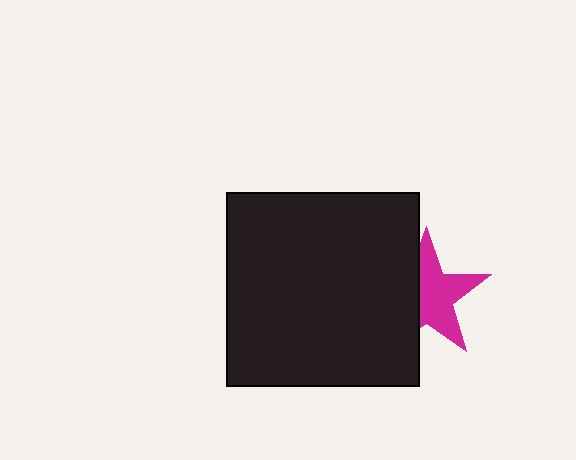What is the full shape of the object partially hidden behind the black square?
The partially hidden object is a magenta star.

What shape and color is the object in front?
The object in front is a black square.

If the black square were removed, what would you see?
You would see the complete magenta star.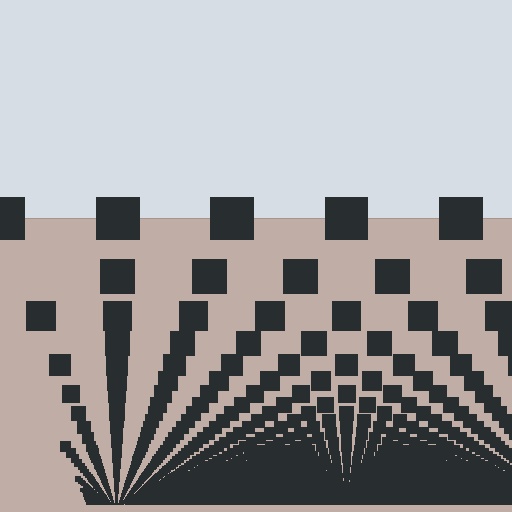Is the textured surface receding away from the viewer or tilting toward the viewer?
The surface appears to tilt toward the viewer. Texture elements get larger and sparser toward the top.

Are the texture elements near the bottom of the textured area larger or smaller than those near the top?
Smaller. The gradient is inverted — elements near the bottom are smaller and denser.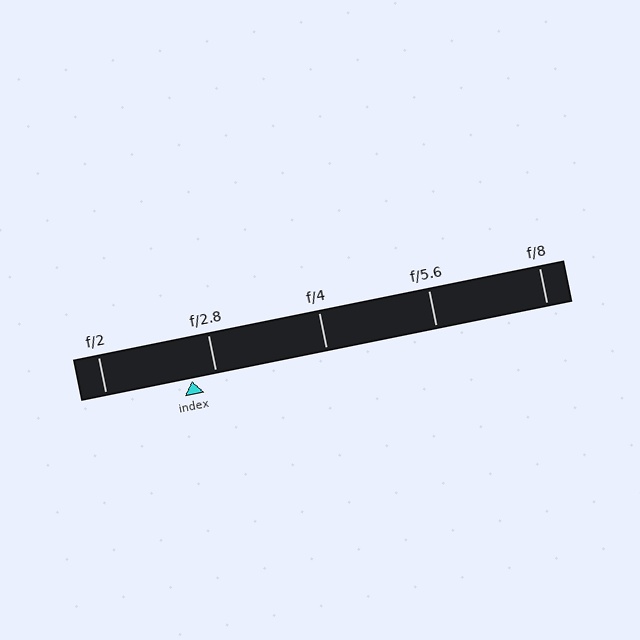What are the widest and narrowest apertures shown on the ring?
The widest aperture shown is f/2 and the narrowest is f/8.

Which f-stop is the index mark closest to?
The index mark is closest to f/2.8.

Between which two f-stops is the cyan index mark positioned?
The index mark is between f/2 and f/2.8.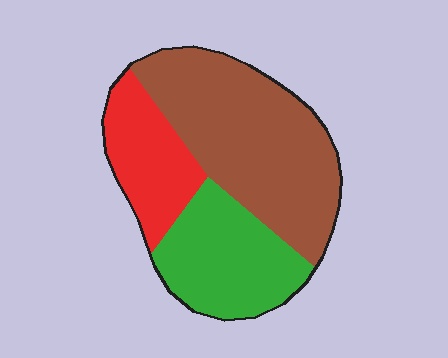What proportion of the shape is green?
Green takes up about one quarter (1/4) of the shape.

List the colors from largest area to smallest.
From largest to smallest: brown, green, red.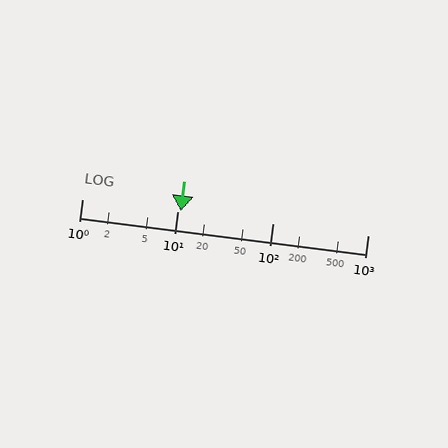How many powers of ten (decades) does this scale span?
The scale spans 3 decades, from 1 to 1000.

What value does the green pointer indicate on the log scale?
The pointer indicates approximately 11.